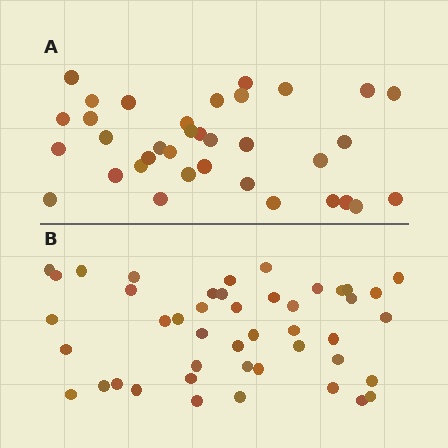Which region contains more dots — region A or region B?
Region B (the bottom region) has more dots.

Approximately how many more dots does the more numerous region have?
Region B has roughly 10 or so more dots than region A.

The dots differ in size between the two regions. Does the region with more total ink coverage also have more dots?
No. Region A has more total ink coverage because its dots are larger, but region B actually contains more individual dots. Total area can be misleading — the number of items is what matters here.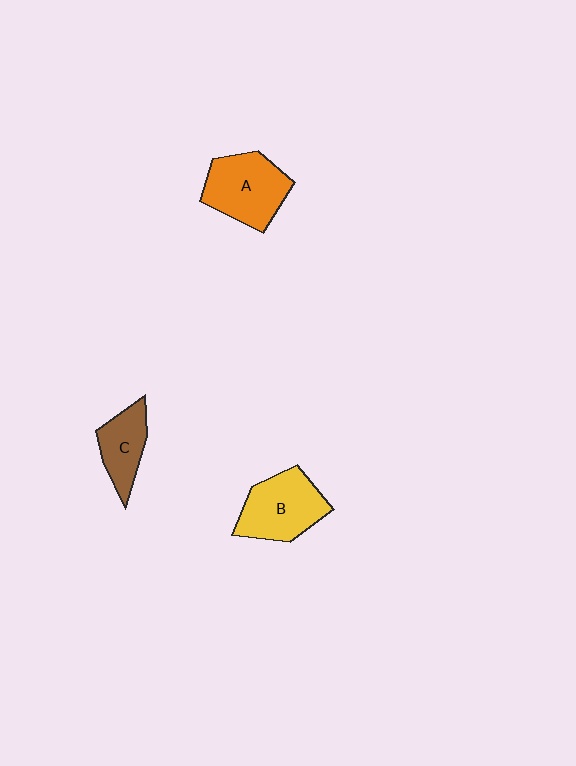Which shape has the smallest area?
Shape C (brown).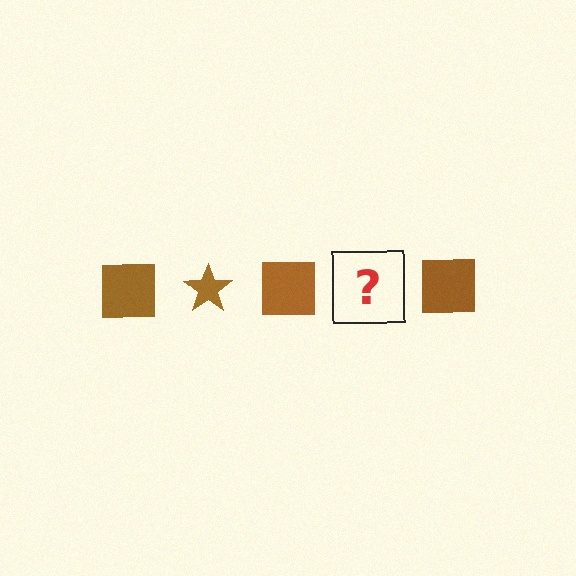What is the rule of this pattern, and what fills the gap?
The rule is that the pattern cycles through square, star shapes in brown. The gap should be filled with a brown star.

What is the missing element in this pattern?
The missing element is a brown star.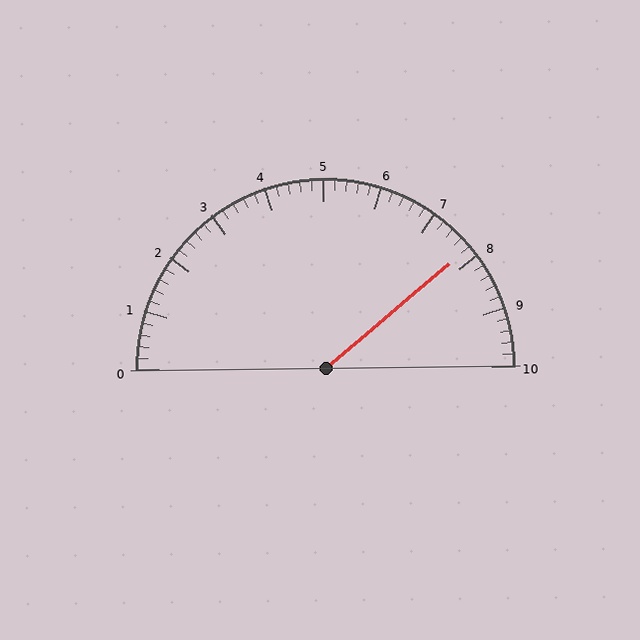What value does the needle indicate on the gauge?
The needle indicates approximately 7.8.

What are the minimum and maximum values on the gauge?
The gauge ranges from 0 to 10.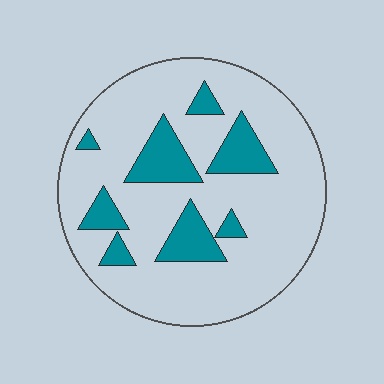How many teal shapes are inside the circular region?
8.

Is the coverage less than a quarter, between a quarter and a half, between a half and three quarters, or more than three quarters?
Less than a quarter.